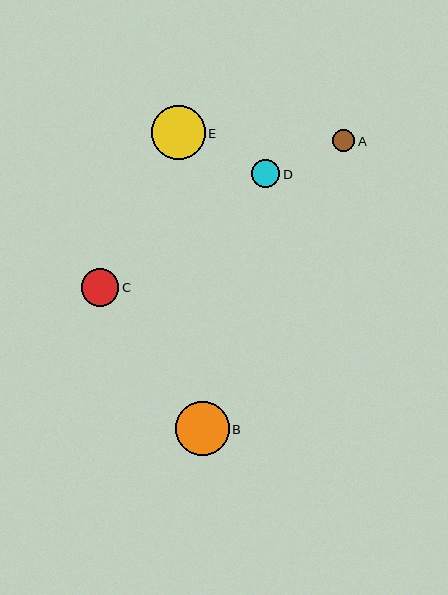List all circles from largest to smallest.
From largest to smallest: B, E, C, D, A.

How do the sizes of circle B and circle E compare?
Circle B and circle E are approximately the same size.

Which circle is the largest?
Circle B is the largest with a size of approximately 54 pixels.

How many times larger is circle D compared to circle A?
Circle D is approximately 1.3 times the size of circle A.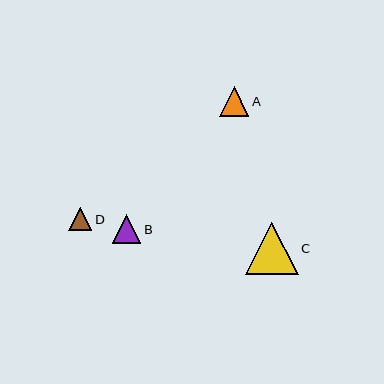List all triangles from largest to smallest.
From largest to smallest: C, A, B, D.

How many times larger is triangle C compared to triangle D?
Triangle C is approximately 2.2 times the size of triangle D.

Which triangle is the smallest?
Triangle D is the smallest with a size of approximately 23 pixels.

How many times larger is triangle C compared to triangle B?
Triangle C is approximately 1.8 times the size of triangle B.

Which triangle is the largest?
Triangle C is the largest with a size of approximately 52 pixels.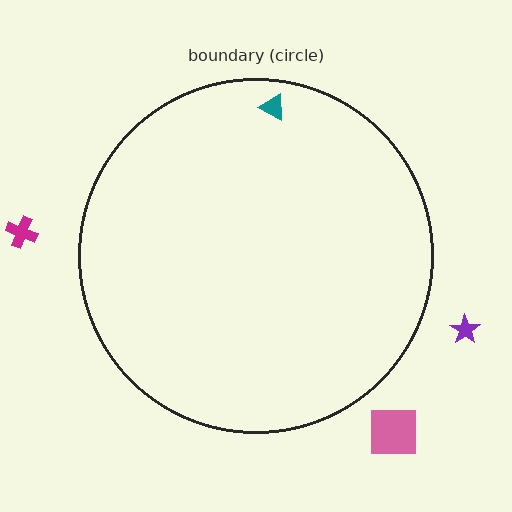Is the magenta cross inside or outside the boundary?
Outside.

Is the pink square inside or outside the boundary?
Outside.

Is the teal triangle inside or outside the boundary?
Inside.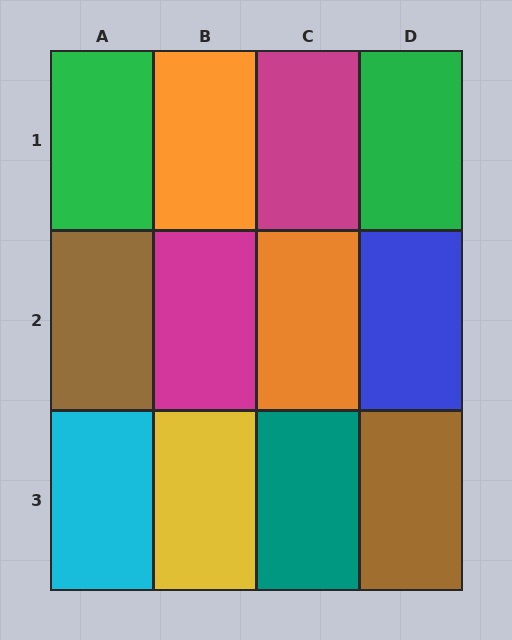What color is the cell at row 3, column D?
Brown.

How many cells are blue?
1 cell is blue.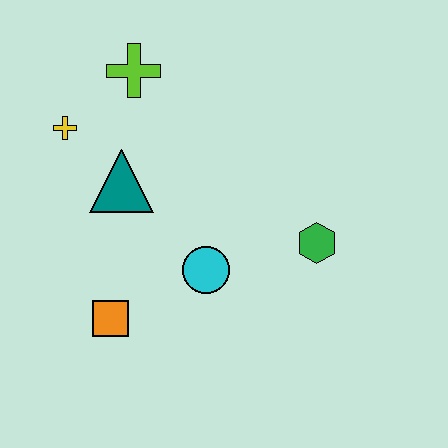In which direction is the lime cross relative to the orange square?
The lime cross is above the orange square.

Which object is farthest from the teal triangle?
The green hexagon is farthest from the teal triangle.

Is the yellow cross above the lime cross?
No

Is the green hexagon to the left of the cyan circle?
No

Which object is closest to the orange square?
The cyan circle is closest to the orange square.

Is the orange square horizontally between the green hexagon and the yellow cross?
Yes